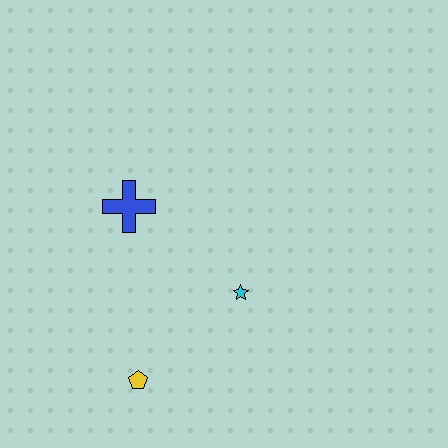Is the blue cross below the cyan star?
No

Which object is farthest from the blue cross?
The yellow pentagon is farthest from the blue cross.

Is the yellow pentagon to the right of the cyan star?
No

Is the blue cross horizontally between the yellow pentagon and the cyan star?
No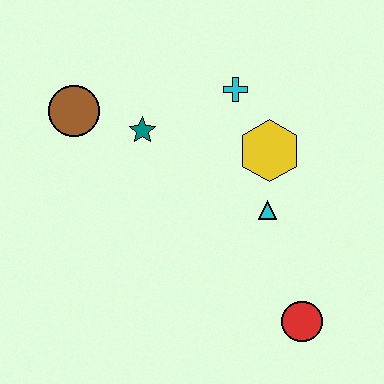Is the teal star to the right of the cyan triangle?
No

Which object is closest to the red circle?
The cyan triangle is closest to the red circle.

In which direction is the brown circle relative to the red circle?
The brown circle is to the left of the red circle.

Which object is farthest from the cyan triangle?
The brown circle is farthest from the cyan triangle.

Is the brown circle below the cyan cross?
Yes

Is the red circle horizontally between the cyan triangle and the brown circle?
No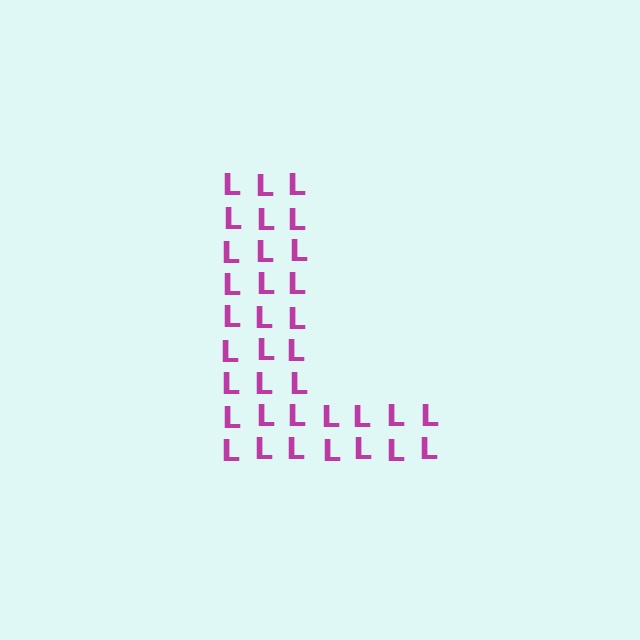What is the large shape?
The large shape is the letter L.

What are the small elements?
The small elements are letter L's.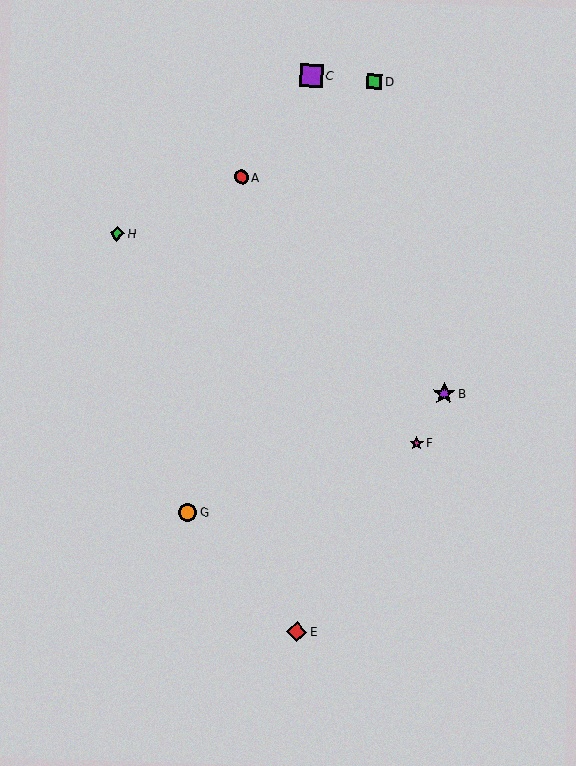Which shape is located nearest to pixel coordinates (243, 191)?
The red circle (labeled A) at (242, 177) is nearest to that location.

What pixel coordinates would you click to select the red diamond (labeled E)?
Click at (297, 632) to select the red diamond E.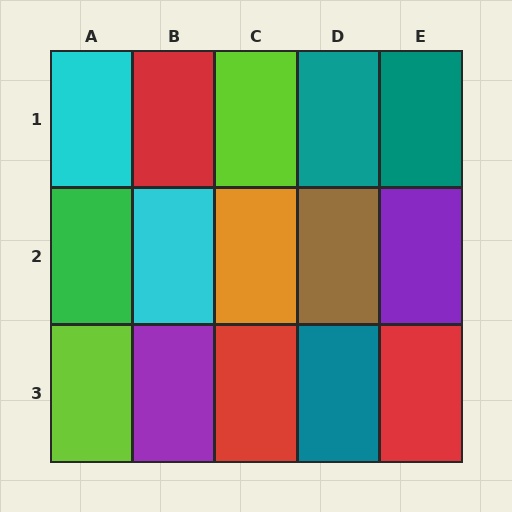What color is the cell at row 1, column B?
Red.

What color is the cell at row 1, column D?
Teal.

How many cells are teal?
3 cells are teal.